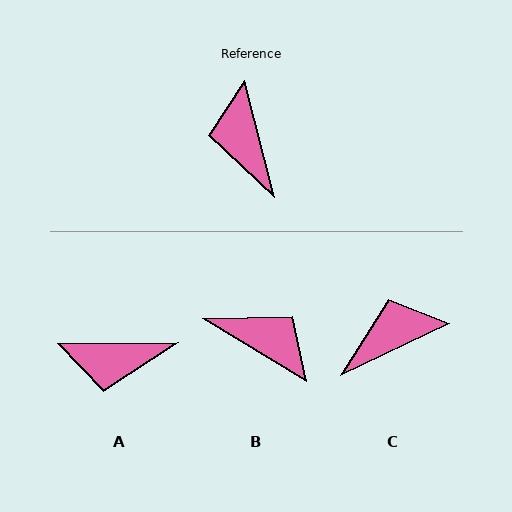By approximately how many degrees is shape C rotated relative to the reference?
Approximately 79 degrees clockwise.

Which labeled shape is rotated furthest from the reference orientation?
B, about 135 degrees away.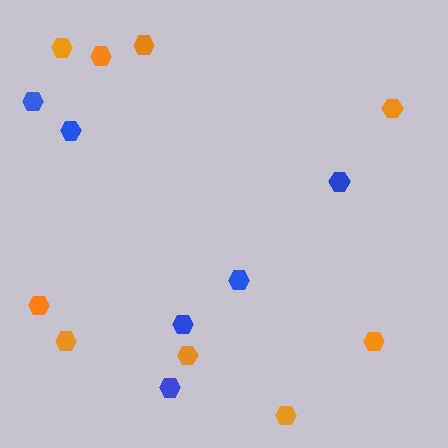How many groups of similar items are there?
There are 2 groups: one group of blue hexagons (6) and one group of orange hexagons (9).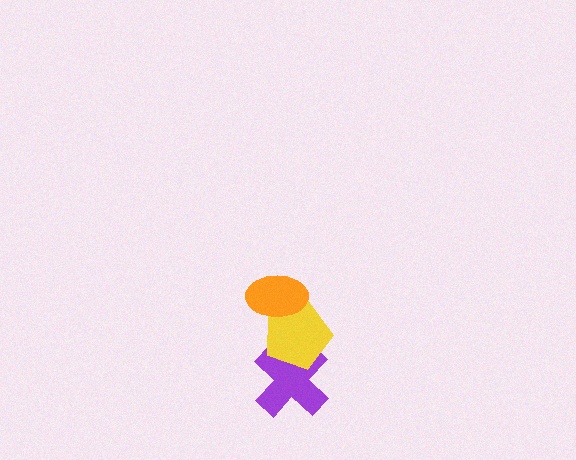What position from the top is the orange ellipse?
The orange ellipse is 1st from the top.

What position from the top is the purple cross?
The purple cross is 3rd from the top.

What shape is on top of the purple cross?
The yellow pentagon is on top of the purple cross.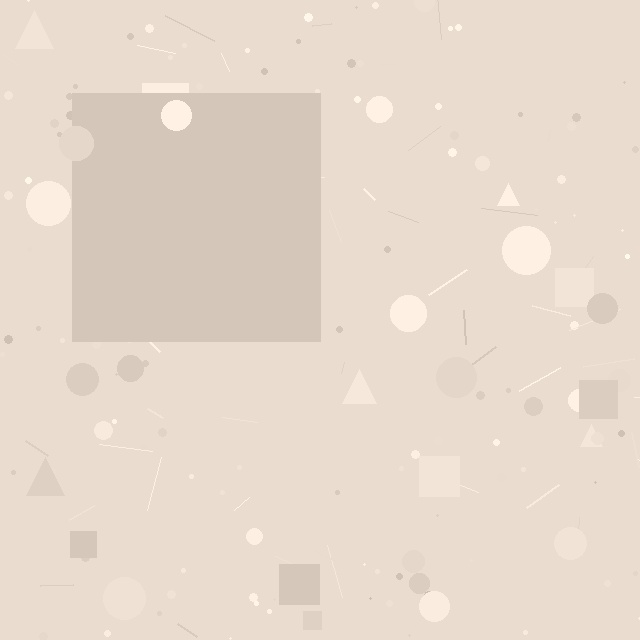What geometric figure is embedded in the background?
A square is embedded in the background.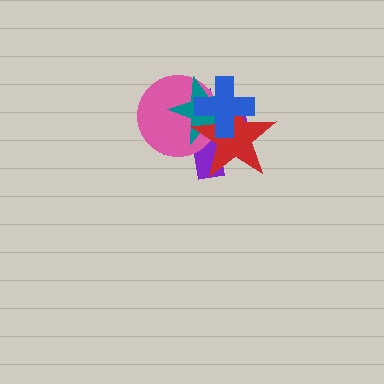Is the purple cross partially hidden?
Yes, it is partially covered by another shape.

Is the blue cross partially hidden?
No, no other shape covers it.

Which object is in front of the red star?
The blue cross is in front of the red star.